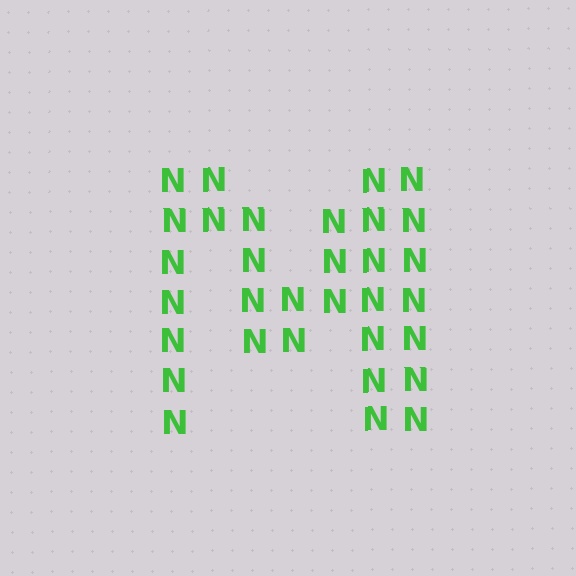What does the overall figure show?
The overall figure shows the letter M.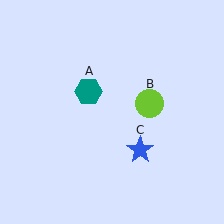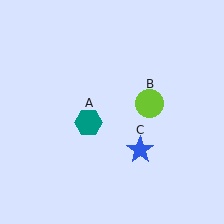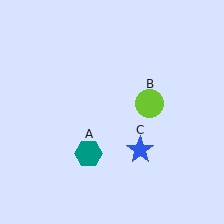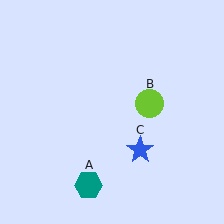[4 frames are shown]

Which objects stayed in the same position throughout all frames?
Lime circle (object B) and blue star (object C) remained stationary.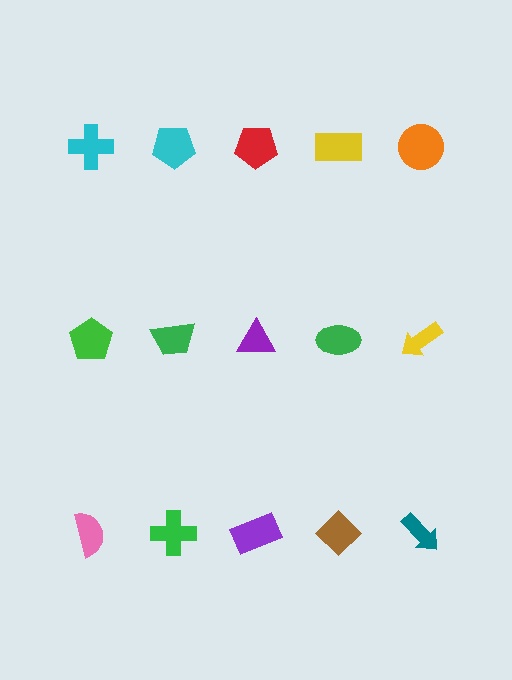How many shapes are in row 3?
5 shapes.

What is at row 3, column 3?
A purple rectangle.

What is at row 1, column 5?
An orange circle.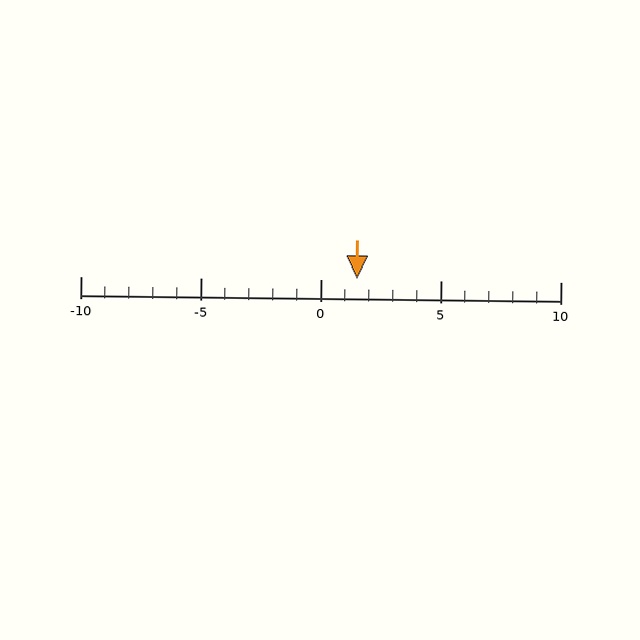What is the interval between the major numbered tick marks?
The major tick marks are spaced 5 units apart.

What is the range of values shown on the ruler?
The ruler shows values from -10 to 10.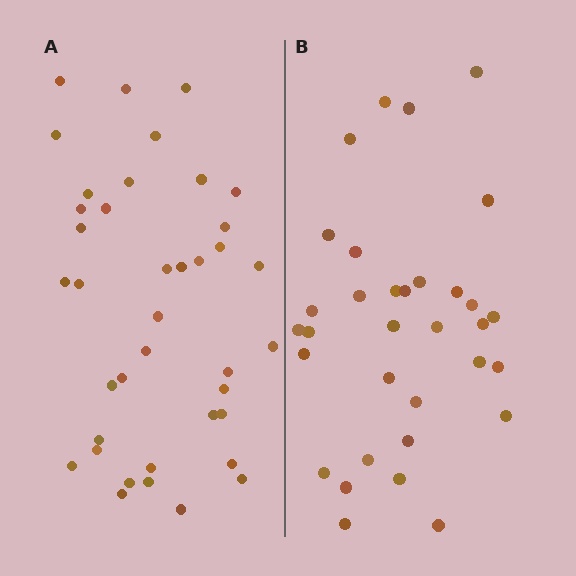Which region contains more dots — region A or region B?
Region A (the left region) has more dots.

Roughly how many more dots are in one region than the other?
Region A has about 6 more dots than region B.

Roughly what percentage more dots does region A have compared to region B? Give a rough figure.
About 20% more.